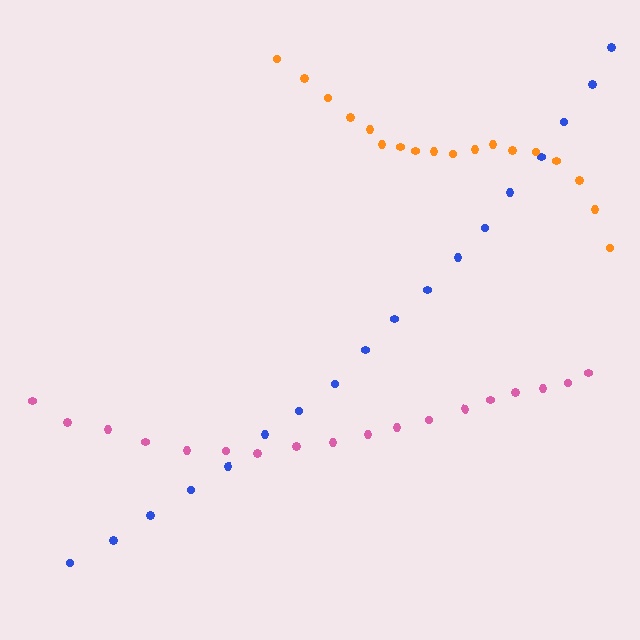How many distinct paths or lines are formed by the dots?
There are 3 distinct paths.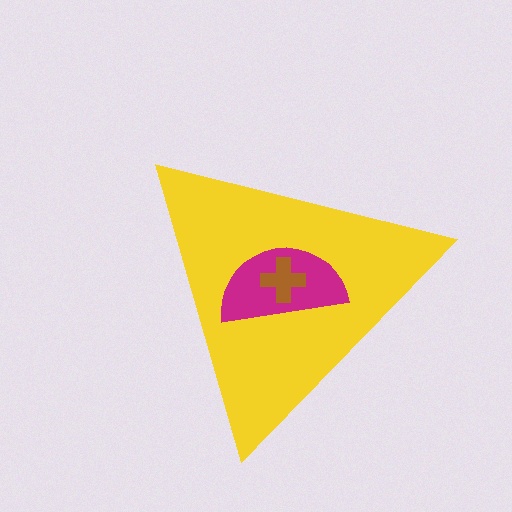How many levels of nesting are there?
3.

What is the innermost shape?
The brown cross.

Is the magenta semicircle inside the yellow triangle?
Yes.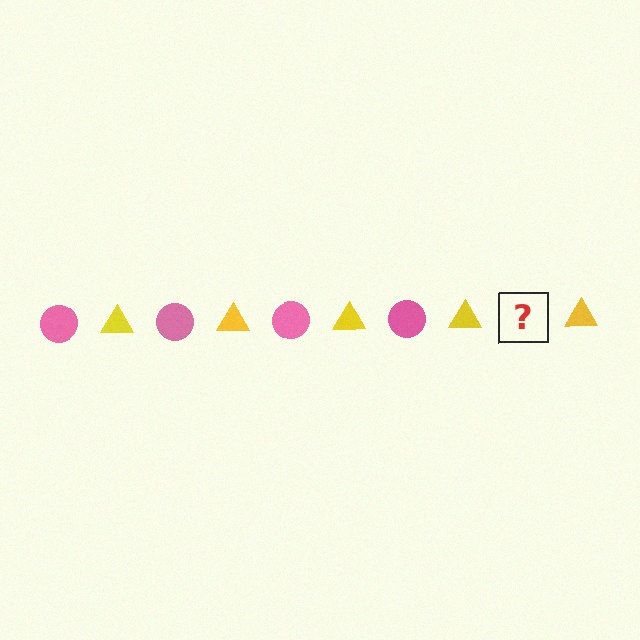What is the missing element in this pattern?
The missing element is a pink circle.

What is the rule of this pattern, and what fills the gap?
The rule is that the pattern alternates between pink circle and yellow triangle. The gap should be filled with a pink circle.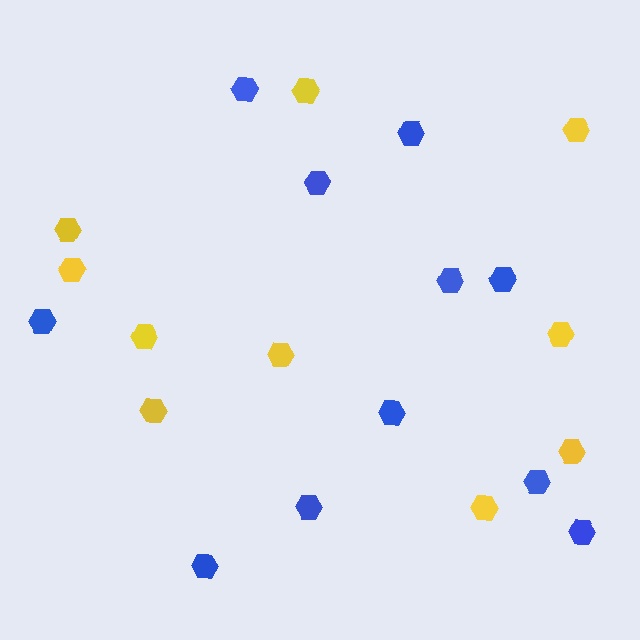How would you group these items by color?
There are 2 groups: one group of yellow hexagons (10) and one group of blue hexagons (11).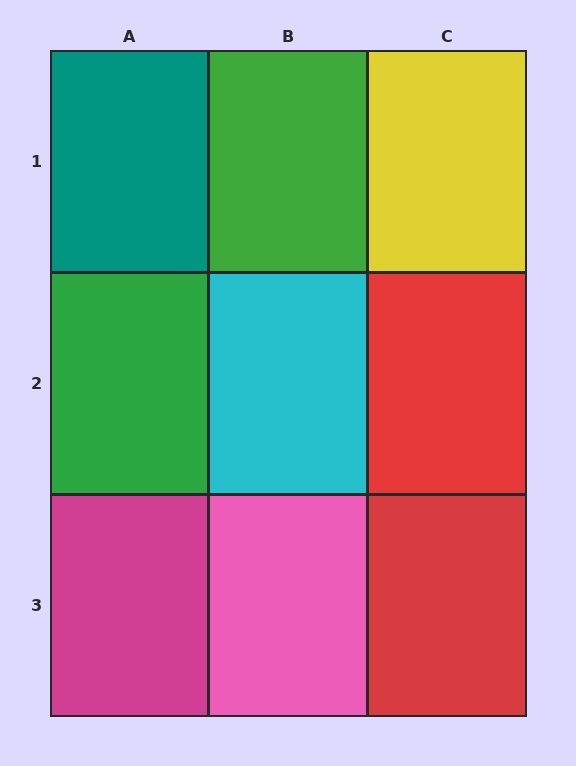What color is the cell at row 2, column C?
Red.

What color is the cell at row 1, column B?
Green.